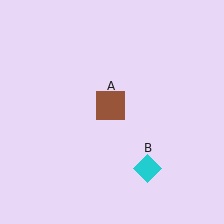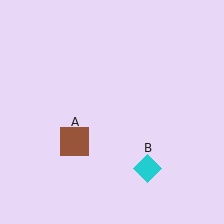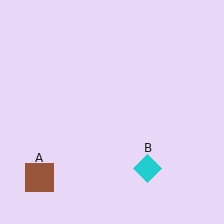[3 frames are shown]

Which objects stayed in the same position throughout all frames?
Cyan diamond (object B) remained stationary.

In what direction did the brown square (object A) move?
The brown square (object A) moved down and to the left.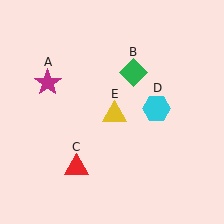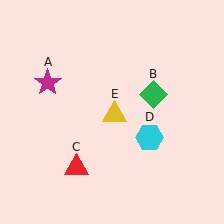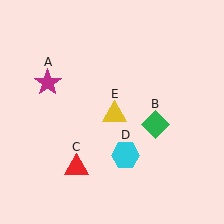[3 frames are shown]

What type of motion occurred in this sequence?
The green diamond (object B), cyan hexagon (object D) rotated clockwise around the center of the scene.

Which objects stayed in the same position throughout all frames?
Magenta star (object A) and red triangle (object C) and yellow triangle (object E) remained stationary.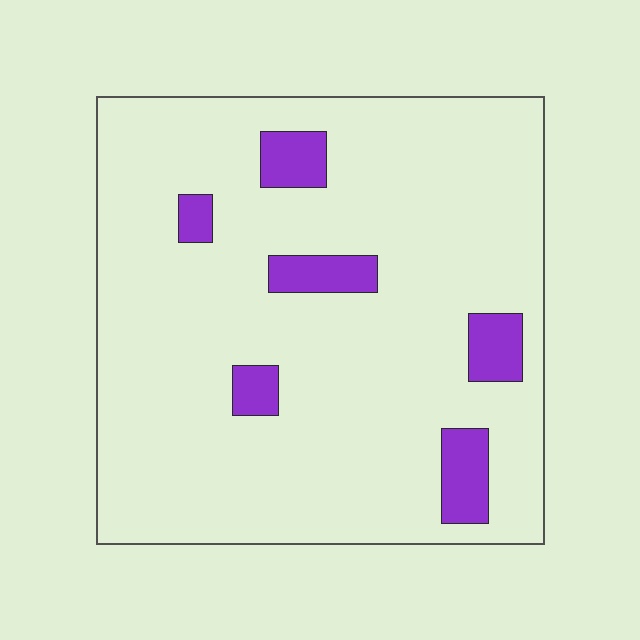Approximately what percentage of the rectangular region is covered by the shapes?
Approximately 10%.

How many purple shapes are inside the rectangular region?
6.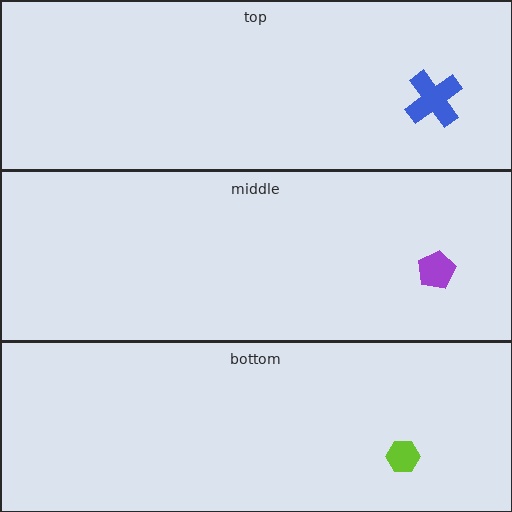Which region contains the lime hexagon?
The bottom region.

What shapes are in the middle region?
The purple pentagon.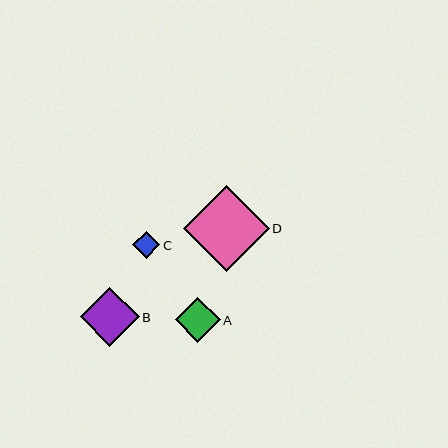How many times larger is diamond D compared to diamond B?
Diamond D is approximately 1.5 times the size of diamond B.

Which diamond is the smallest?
Diamond C is the smallest with a size of approximately 28 pixels.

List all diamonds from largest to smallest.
From largest to smallest: D, B, A, C.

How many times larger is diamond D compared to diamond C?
Diamond D is approximately 3.1 times the size of diamond C.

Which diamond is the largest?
Diamond D is the largest with a size of approximately 86 pixels.